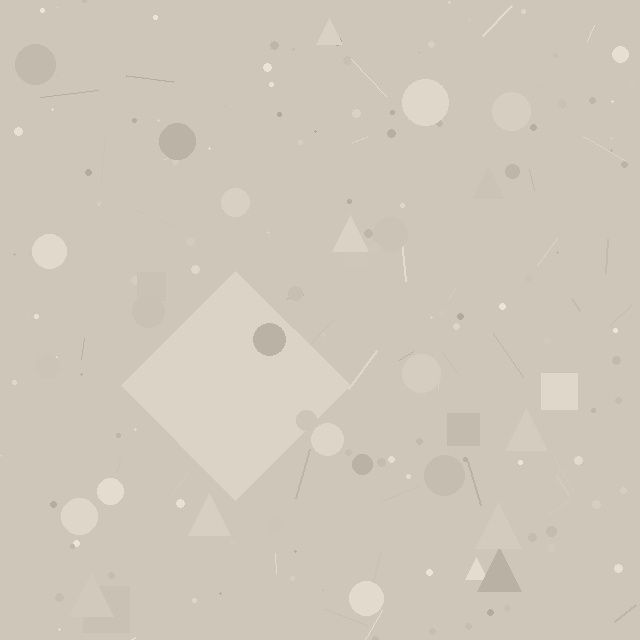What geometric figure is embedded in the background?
A diamond is embedded in the background.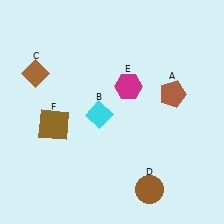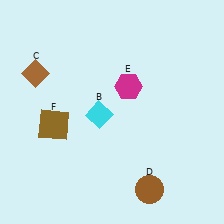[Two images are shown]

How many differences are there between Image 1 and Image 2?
There is 1 difference between the two images.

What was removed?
The brown pentagon (A) was removed in Image 2.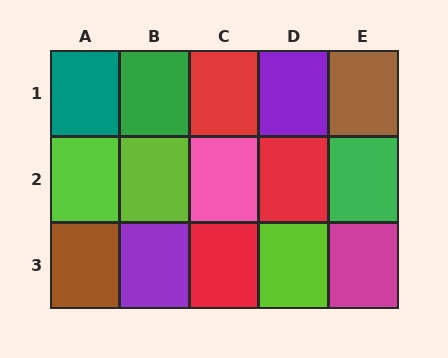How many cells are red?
3 cells are red.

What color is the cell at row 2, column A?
Lime.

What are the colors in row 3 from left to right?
Brown, purple, red, lime, magenta.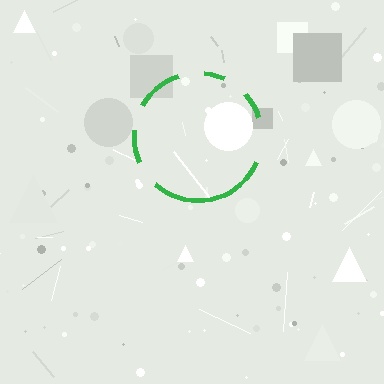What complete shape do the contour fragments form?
The contour fragments form a circle.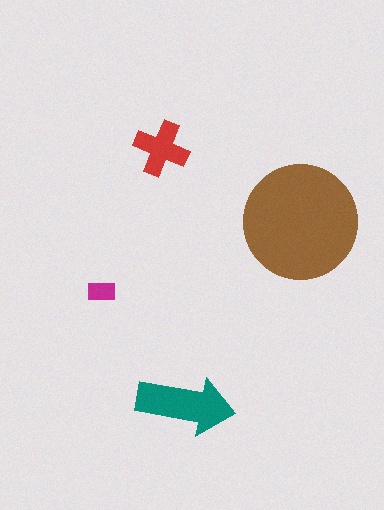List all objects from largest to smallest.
The brown circle, the teal arrow, the red cross, the magenta rectangle.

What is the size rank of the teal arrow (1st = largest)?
2nd.